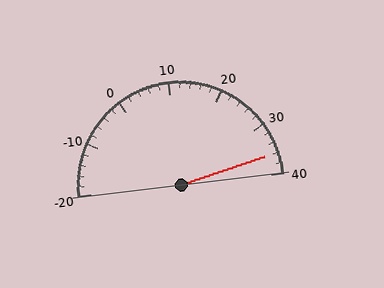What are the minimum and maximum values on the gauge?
The gauge ranges from -20 to 40.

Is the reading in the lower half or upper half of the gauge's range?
The reading is in the upper half of the range (-20 to 40).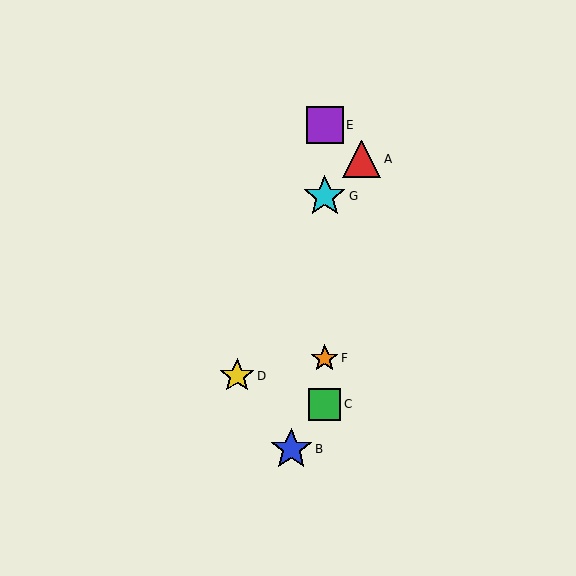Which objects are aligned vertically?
Objects C, E, F, G are aligned vertically.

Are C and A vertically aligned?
No, C is at x≈325 and A is at x≈362.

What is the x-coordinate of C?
Object C is at x≈325.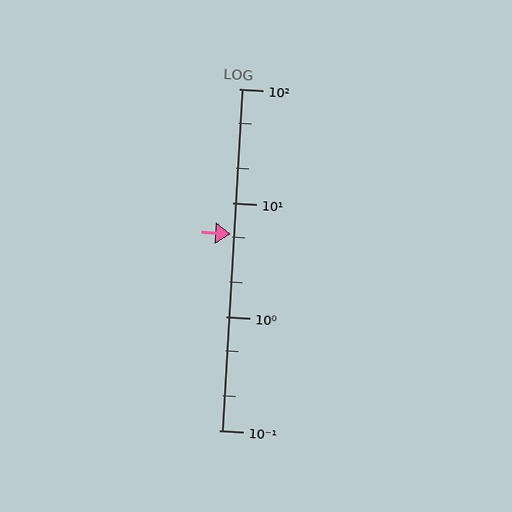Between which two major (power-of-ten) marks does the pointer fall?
The pointer is between 1 and 10.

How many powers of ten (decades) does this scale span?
The scale spans 3 decades, from 0.1 to 100.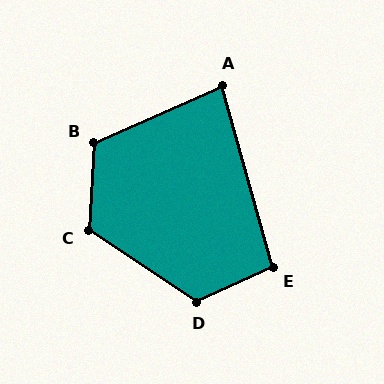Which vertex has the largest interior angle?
D, at approximately 122 degrees.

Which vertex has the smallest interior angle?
A, at approximately 82 degrees.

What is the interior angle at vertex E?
Approximately 99 degrees (obtuse).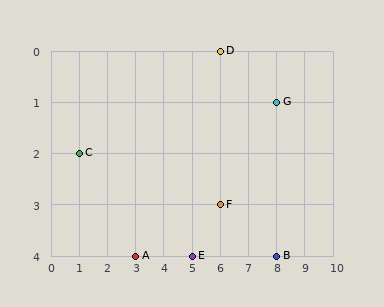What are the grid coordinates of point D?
Point D is at grid coordinates (6, 0).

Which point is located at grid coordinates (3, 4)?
Point A is at (3, 4).